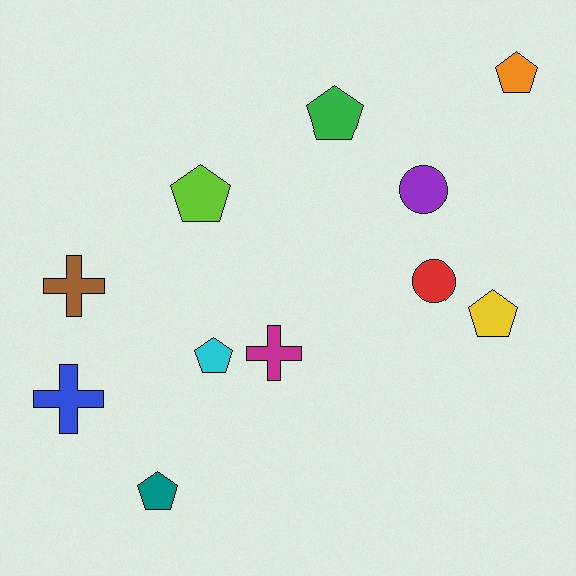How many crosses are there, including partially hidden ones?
There are 3 crosses.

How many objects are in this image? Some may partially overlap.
There are 11 objects.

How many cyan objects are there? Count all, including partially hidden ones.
There is 1 cyan object.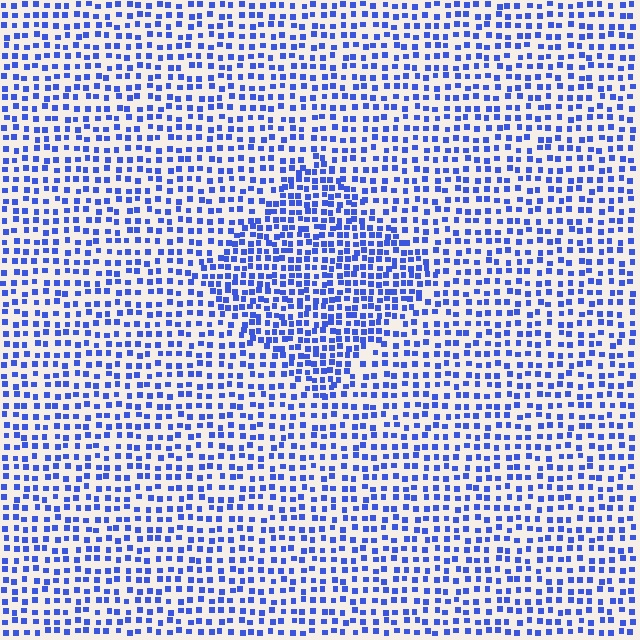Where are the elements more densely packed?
The elements are more densely packed inside the diamond boundary.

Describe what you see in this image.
The image contains small blue elements arranged at two different densities. A diamond-shaped region is visible where the elements are more densely packed than the surrounding area.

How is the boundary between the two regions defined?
The boundary is defined by a change in element density (approximately 1.7x ratio). All elements are the same color, size, and shape.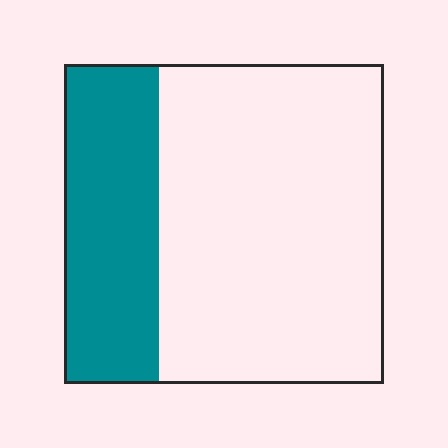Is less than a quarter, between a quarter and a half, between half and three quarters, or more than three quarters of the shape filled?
Between a quarter and a half.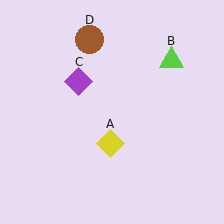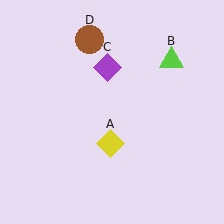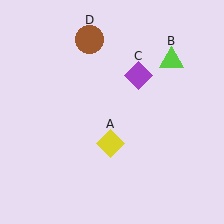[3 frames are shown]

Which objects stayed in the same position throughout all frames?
Yellow diamond (object A) and lime triangle (object B) and brown circle (object D) remained stationary.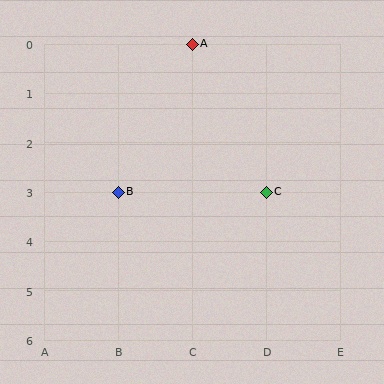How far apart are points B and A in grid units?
Points B and A are 1 column and 3 rows apart (about 3.2 grid units diagonally).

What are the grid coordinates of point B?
Point B is at grid coordinates (B, 3).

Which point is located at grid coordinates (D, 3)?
Point C is at (D, 3).